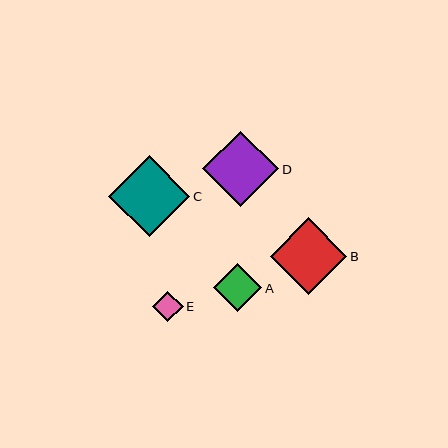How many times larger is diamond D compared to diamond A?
Diamond D is approximately 1.6 times the size of diamond A.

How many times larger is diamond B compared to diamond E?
Diamond B is approximately 2.5 times the size of diamond E.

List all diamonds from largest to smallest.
From largest to smallest: C, B, D, A, E.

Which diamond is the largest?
Diamond C is the largest with a size of approximately 82 pixels.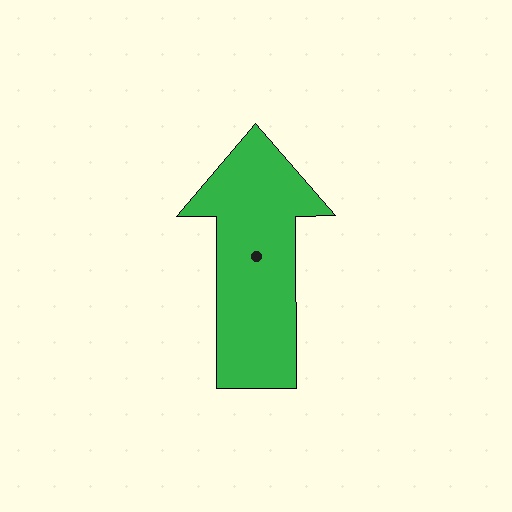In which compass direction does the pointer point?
North.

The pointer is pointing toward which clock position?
Roughly 12 o'clock.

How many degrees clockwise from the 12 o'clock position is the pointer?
Approximately 360 degrees.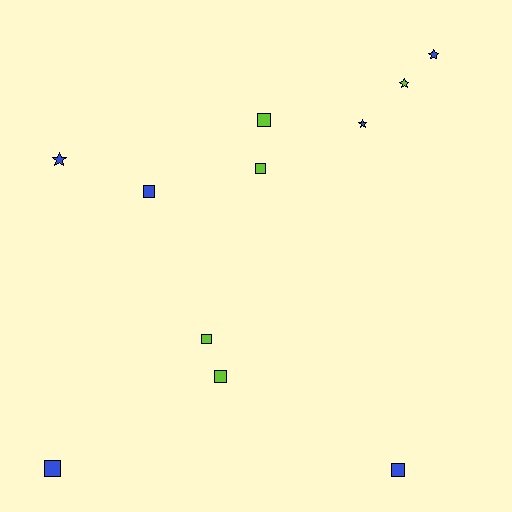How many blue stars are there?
There are 3 blue stars.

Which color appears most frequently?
Blue, with 6 objects.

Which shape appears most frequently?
Square, with 7 objects.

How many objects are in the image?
There are 11 objects.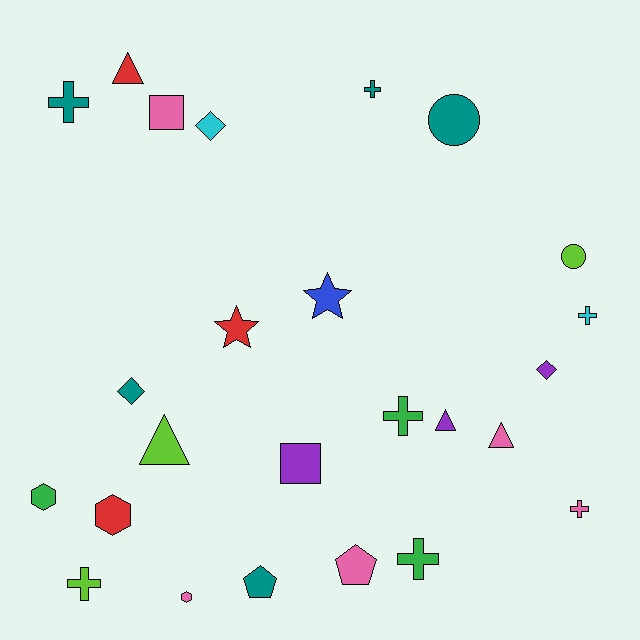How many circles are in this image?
There are 2 circles.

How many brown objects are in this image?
There are no brown objects.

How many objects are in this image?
There are 25 objects.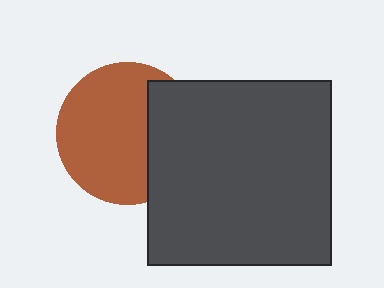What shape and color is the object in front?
The object in front is a dark gray rectangle.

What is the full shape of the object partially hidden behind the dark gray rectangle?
The partially hidden object is a brown circle.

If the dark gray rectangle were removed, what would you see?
You would see the complete brown circle.